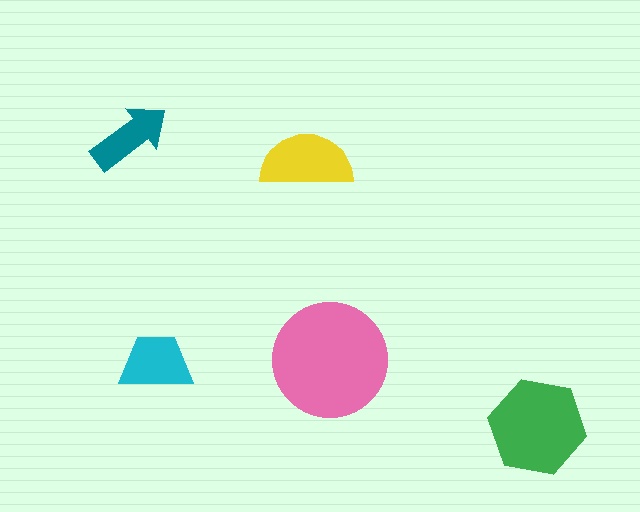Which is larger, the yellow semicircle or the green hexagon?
The green hexagon.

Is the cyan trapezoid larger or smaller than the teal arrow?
Larger.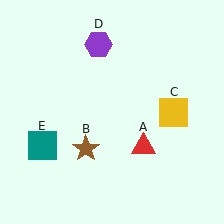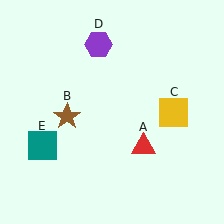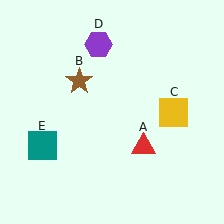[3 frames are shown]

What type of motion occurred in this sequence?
The brown star (object B) rotated clockwise around the center of the scene.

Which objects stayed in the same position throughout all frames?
Red triangle (object A) and yellow square (object C) and purple hexagon (object D) and teal square (object E) remained stationary.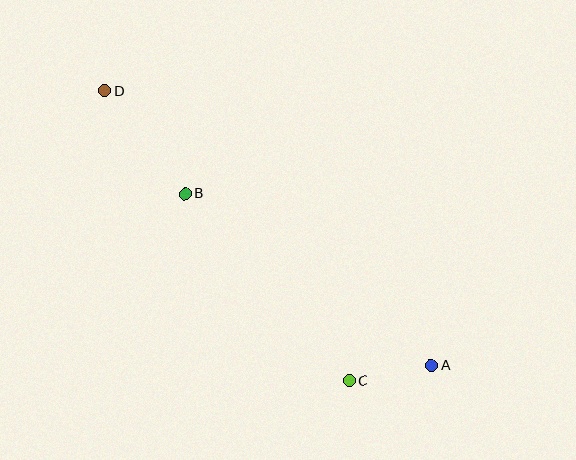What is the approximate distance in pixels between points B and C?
The distance between B and C is approximately 249 pixels.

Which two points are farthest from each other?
Points A and D are farthest from each other.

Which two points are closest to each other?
Points A and C are closest to each other.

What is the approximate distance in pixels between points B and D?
The distance between B and D is approximately 130 pixels.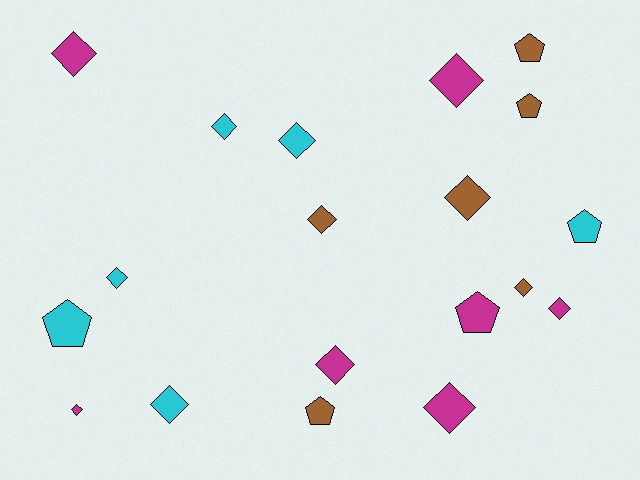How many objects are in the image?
There are 19 objects.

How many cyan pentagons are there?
There are 2 cyan pentagons.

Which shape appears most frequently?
Diamond, with 13 objects.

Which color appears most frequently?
Magenta, with 7 objects.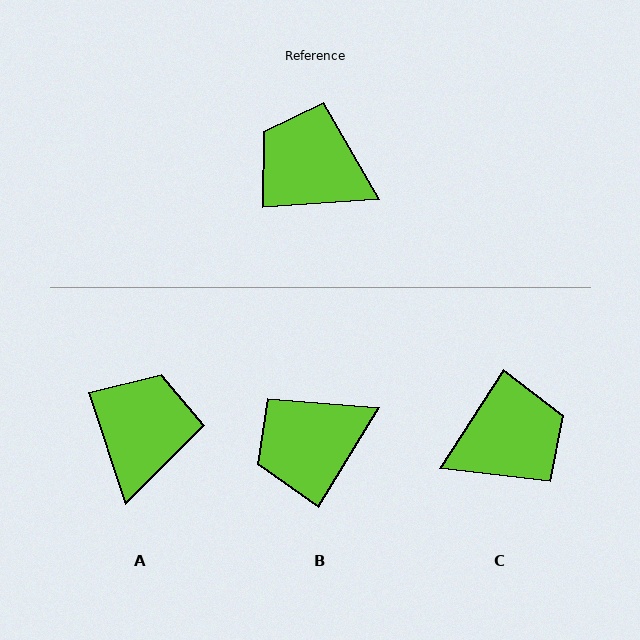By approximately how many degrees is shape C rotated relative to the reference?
Approximately 126 degrees clockwise.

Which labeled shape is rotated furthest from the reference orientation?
C, about 126 degrees away.